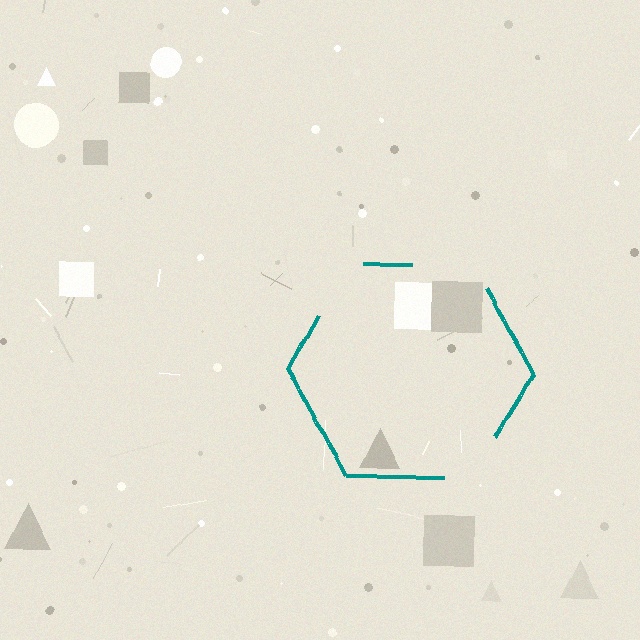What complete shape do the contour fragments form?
The contour fragments form a hexagon.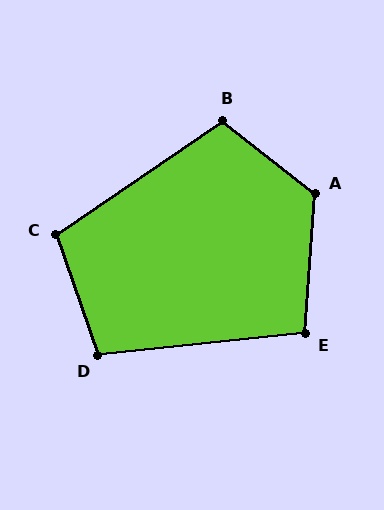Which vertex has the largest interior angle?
A, at approximately 124 degrees.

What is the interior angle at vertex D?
Approximately 103 degrees (obtuse).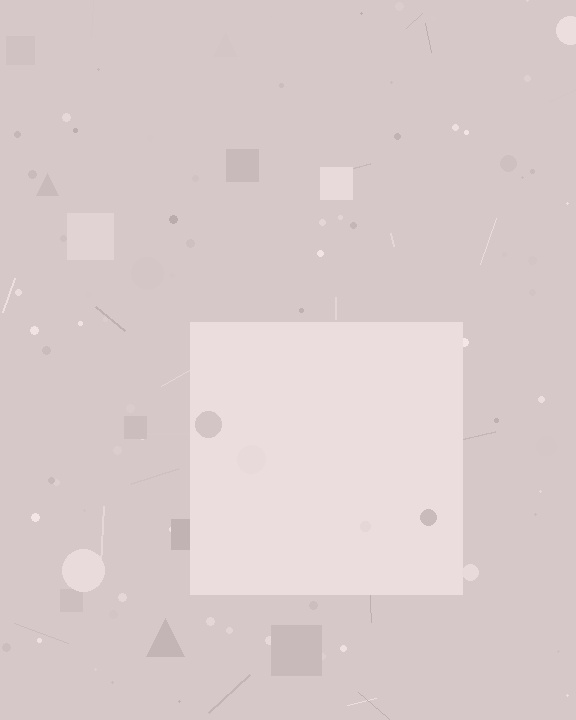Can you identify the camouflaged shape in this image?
The camouflaged shape is a square.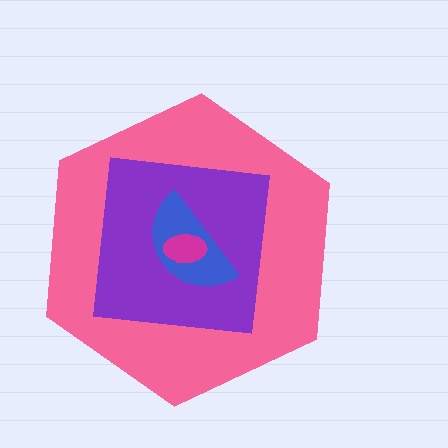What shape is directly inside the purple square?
The blue semicircle.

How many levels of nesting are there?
4.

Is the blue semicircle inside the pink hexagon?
Yes.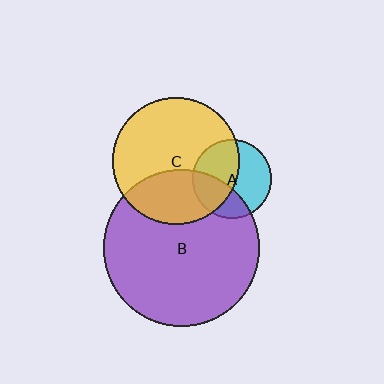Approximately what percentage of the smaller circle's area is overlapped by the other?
Approximately 50%.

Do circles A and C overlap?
Yes.